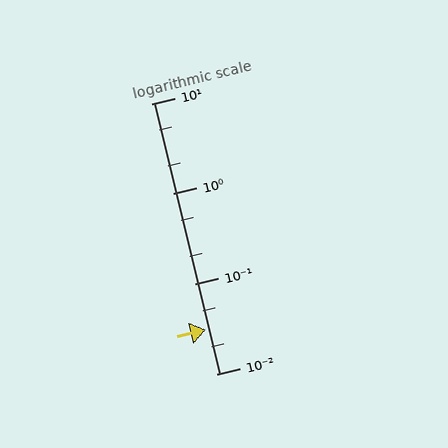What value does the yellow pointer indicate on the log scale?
The pointer indicates approximately 0.031.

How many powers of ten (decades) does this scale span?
The scale spans 3 decades, from 0.01 to 10.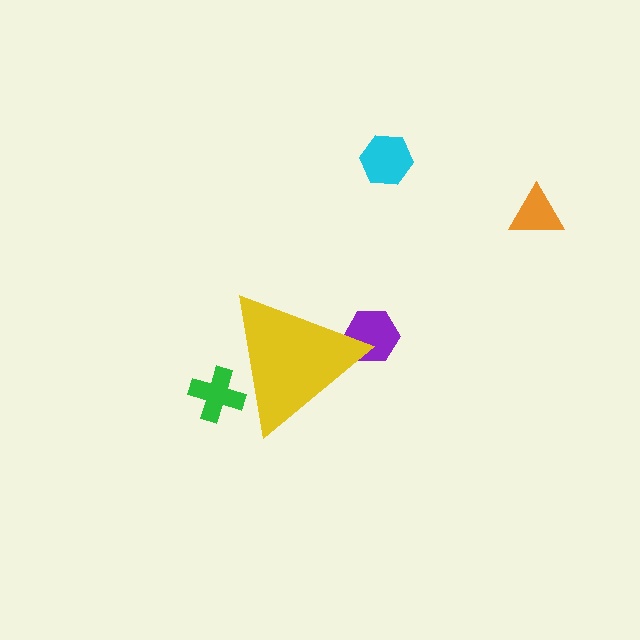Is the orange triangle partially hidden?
No, the orange triangle is fully visible.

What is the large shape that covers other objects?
A yellow triangle.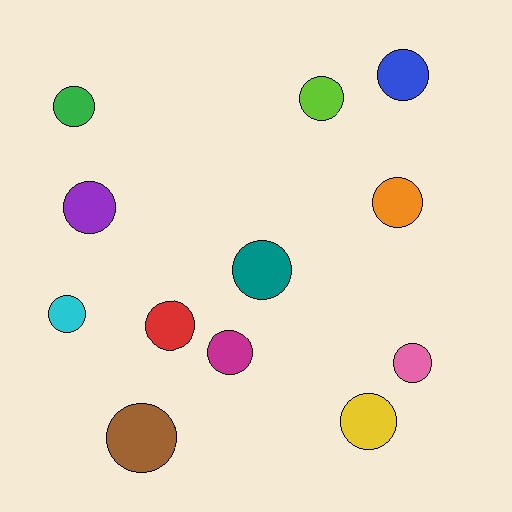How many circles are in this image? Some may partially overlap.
There are 12 circles.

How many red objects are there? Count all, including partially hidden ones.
There is 1 red object.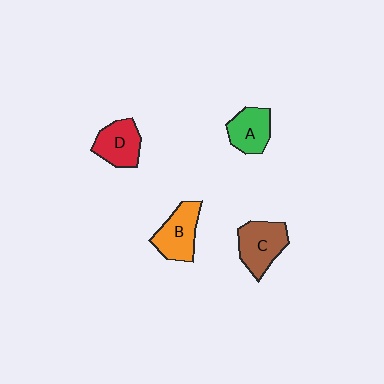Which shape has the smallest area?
Shape A (green).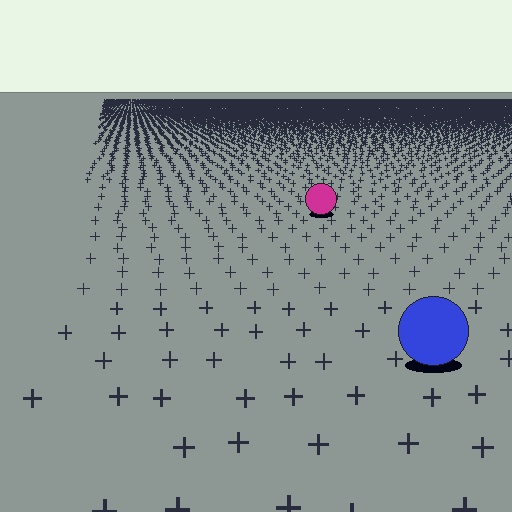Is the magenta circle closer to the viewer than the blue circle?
No. The blue circle is closer — you can tell from the texture gradient: the ground texture is coarser near it.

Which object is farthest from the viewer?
The magenta circle is farthest from the viewer. It appears smaller and the ground texture around it is denser.